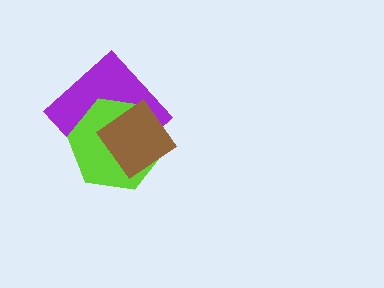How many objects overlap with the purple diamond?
2 objects overlap with the purple diamond.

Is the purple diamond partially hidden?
Yes, it is partially covered by another shape.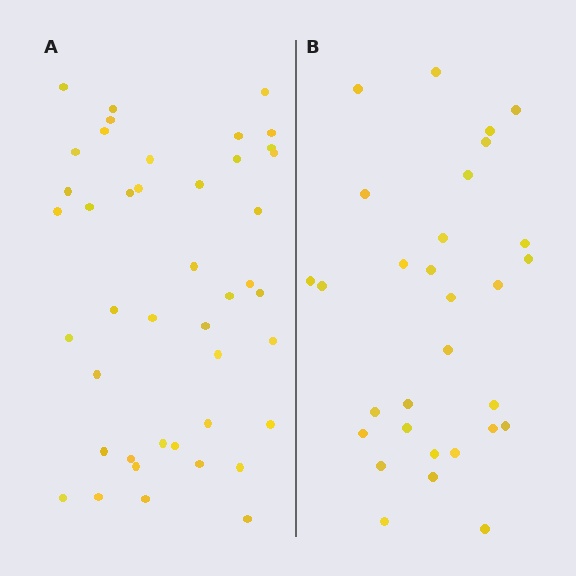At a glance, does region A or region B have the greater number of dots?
Region A (the left region) has more dots.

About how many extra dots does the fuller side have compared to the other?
Region A has approximately 15 more dots than region B.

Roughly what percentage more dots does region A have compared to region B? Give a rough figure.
About 45% more.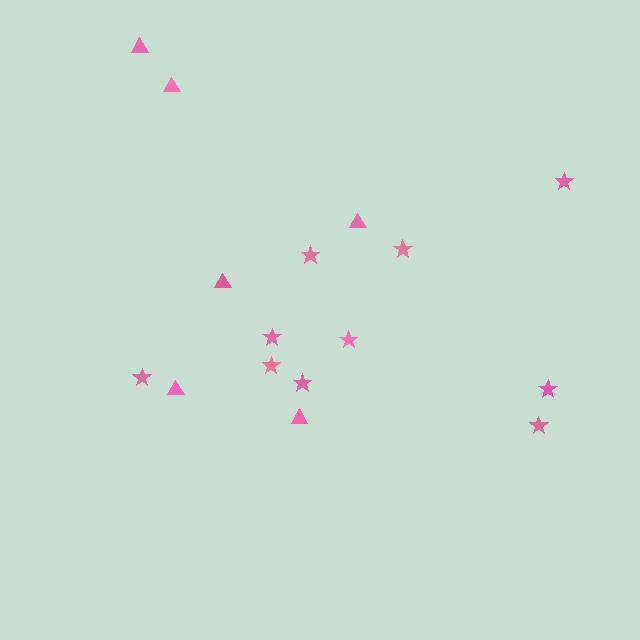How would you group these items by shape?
There are 2 groups: one group of stars (10) and one group of triangles (6).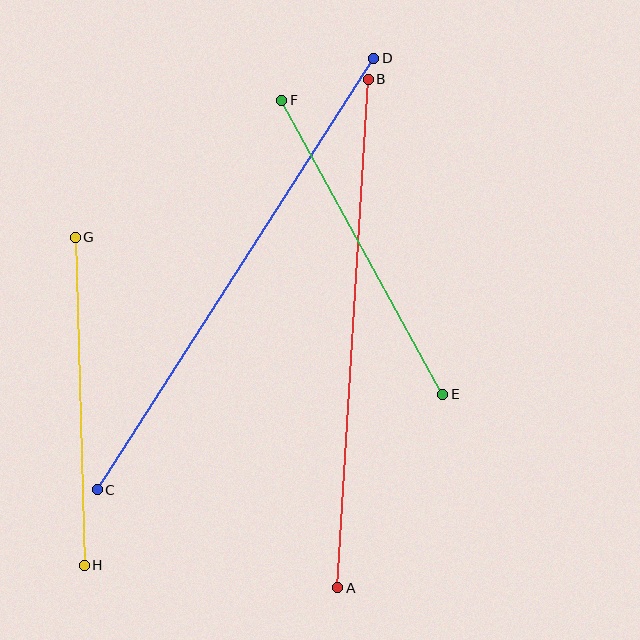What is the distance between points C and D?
The distance is approximately 513 pixels.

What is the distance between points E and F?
The distance is approximately 335 pixels.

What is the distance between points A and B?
The distance is approximately 510 pixels.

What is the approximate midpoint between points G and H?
The midpoint is at approximately (80, 401) pixels.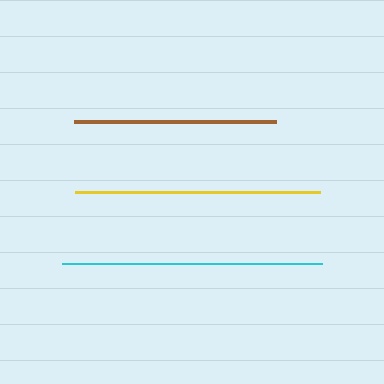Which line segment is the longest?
The cyan line is the longest at approximately 260 pixels.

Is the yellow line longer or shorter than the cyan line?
The cyan line is longer than the yellow line.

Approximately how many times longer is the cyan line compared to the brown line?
The cyan line is approximately 1.3 times the length of the brown line.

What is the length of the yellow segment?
The yellow segment is approximately 245 pixels long.